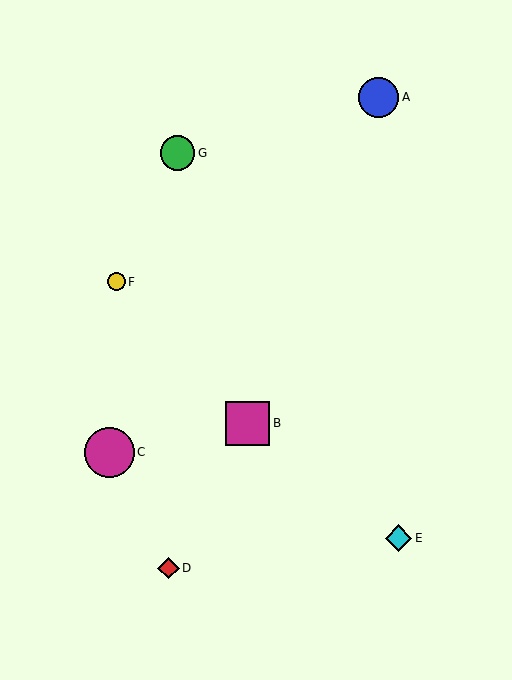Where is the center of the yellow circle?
The center of the yellow circle is at (116, 282).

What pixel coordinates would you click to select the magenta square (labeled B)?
Click at (248, 423) to select the magenta square B.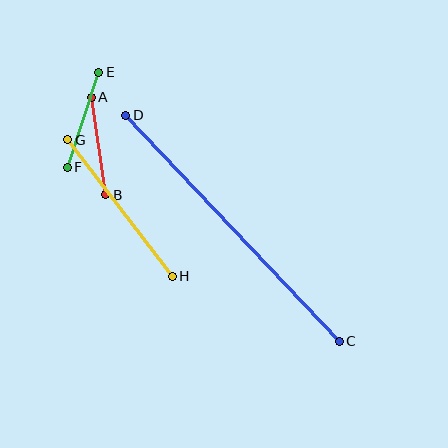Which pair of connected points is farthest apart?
Points C and D are farthest apart.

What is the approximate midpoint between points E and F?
The midpoint is at approximately (83, 120) pixels.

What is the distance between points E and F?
The distance is approximately 100 pixels.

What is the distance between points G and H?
The distance is approximately 172 pixels.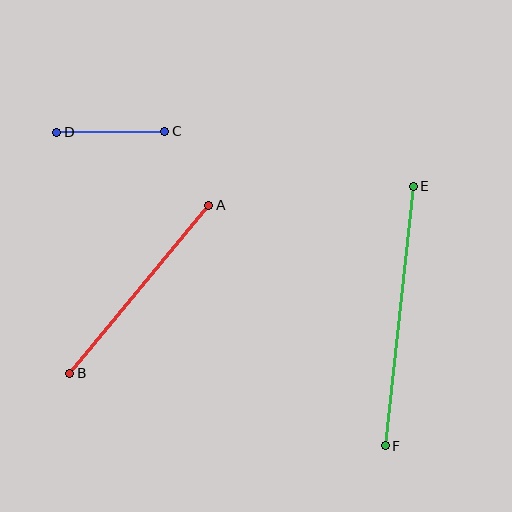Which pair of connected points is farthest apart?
Points E and F are farthest apart.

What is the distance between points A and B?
The distance is approximately 218 pixels.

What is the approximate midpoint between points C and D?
The midpoint is at approximately (111, 132) pixels.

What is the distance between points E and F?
The distance is approximately 261 pixels.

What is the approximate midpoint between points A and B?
The midpoint is at approximately (139, 289) pixels.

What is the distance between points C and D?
The distance is approximately 108 pixels.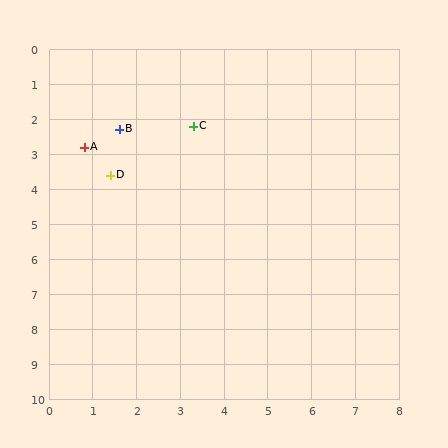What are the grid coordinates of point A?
Point A is at approximately (0.8, 2.8).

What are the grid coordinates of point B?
Point B is at approximately (1.6, 2.3).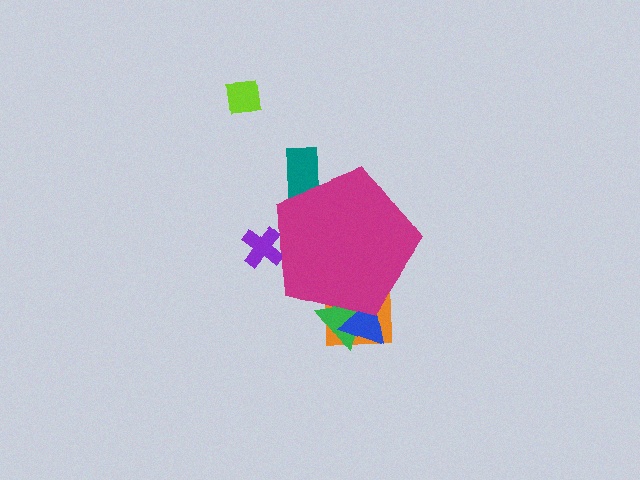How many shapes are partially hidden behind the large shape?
5 shapes are partially hidden.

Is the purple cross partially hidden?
Yes, the purple cross is partially hidden behind the magenta pentagon.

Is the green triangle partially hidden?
Yes, the green triangle is partially hidden behind the magenta pentagon.